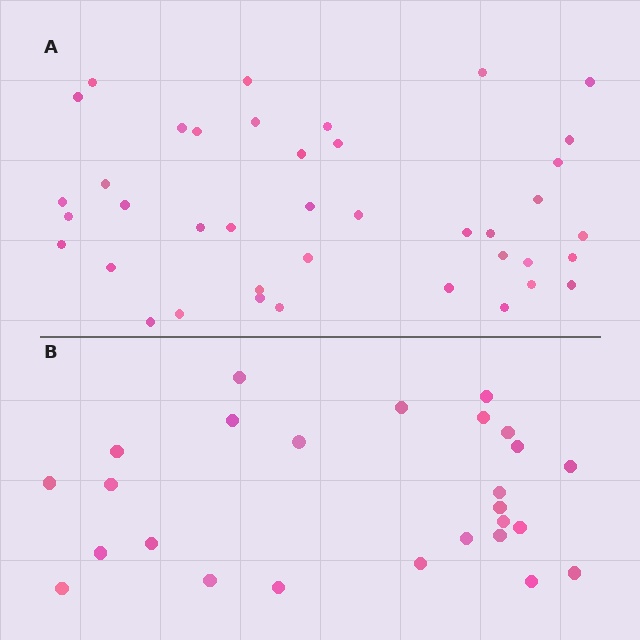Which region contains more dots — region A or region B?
Region A (the top region) has more dots.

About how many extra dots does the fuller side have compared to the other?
Region A has approximately 15 more dots than region B.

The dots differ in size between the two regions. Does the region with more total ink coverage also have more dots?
No. Region B has more total ink coverage because its dots are larger, but region A actually contains more individual dots. Total area can be misleading — the number of items is what matters here.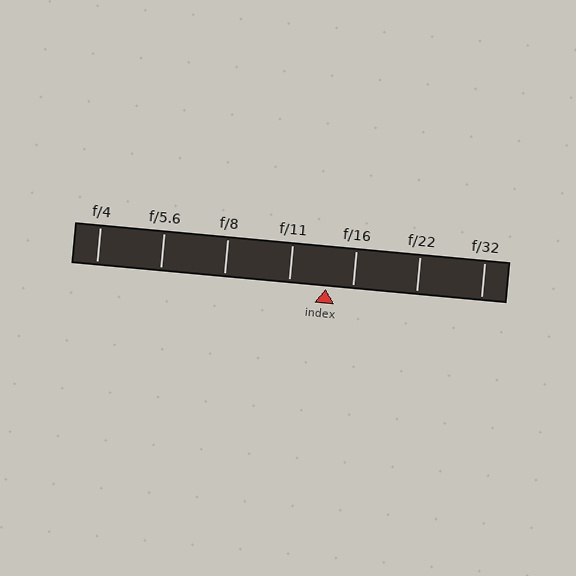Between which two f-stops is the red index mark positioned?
The index mark is between f/11 and f/16.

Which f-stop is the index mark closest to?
The index mark is closest to f/16.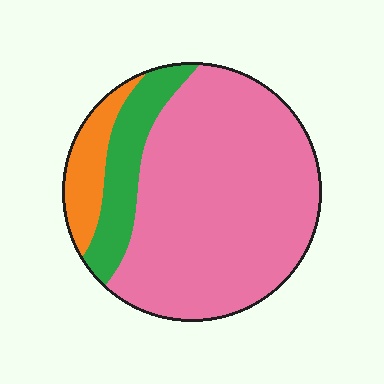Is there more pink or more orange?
Pink.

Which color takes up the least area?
Orange, at roughly 10%.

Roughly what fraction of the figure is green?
Green covers 15% of the figure.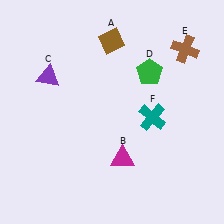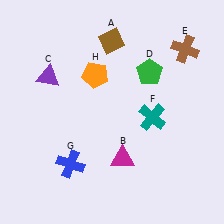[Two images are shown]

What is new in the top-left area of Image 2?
An orange pentagon (H) was added in the top-left area of Image 2.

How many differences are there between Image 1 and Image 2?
There are 2 differences between the two images.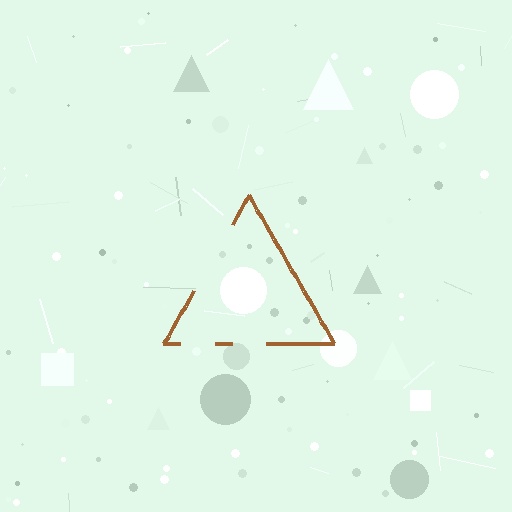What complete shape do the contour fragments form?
The contour fragments form a triangle.